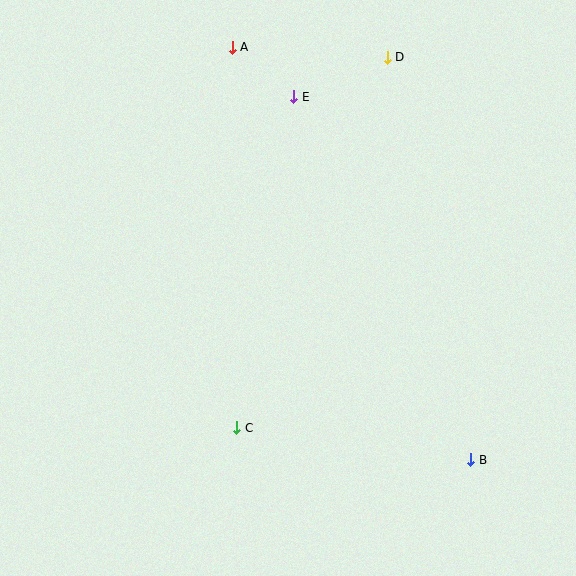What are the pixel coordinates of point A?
Point A is at (232, 47).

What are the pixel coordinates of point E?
Point E is at (294, 97).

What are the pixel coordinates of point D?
Point D is at (387, 57).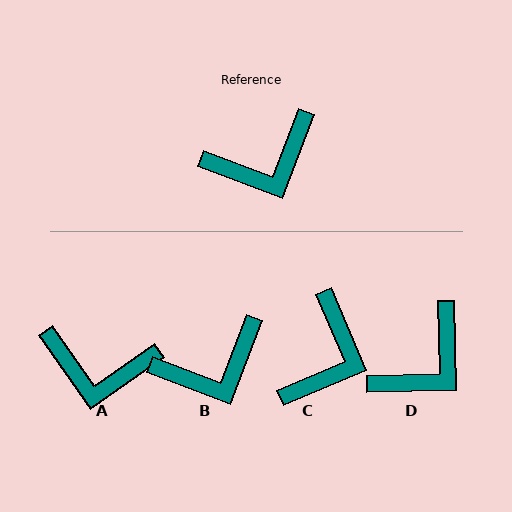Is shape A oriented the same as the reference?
No, it is off by about 34 degrees.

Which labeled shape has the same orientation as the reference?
B.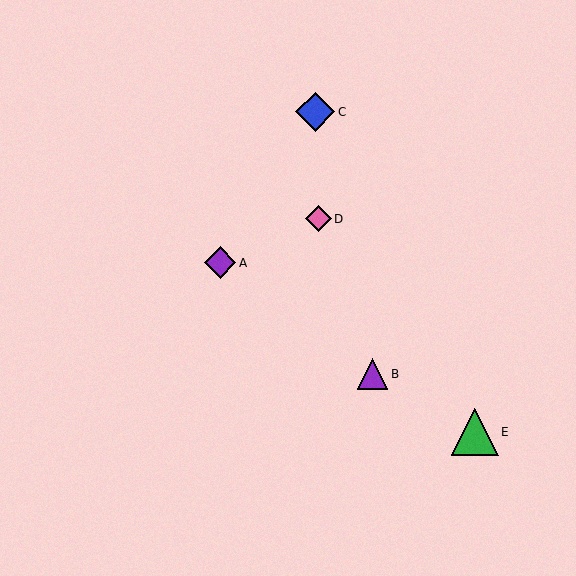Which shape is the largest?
The green triangle (labeled E) is the largest.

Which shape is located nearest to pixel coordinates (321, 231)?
The pink diamond (labeled D) at (318, 219) is nearest to that location.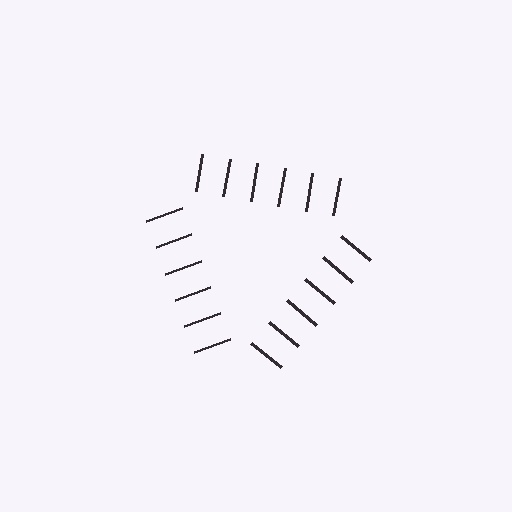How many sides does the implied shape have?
3 sides — the line-ends trace a triangle.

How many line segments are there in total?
18 — 6 along each of the 3 edges.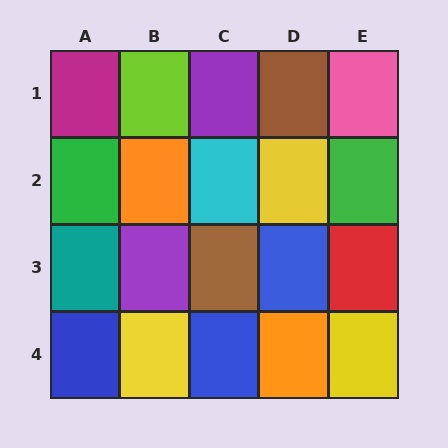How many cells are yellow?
3 cells are yellow.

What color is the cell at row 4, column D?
Orange.